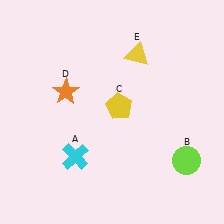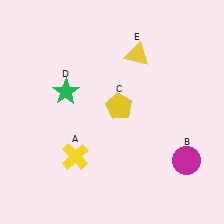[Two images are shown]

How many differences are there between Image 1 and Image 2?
There are 3 differences between the two images.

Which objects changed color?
A changed from cyan to yellow. B changed from lime to magenta. D changed from orange to green.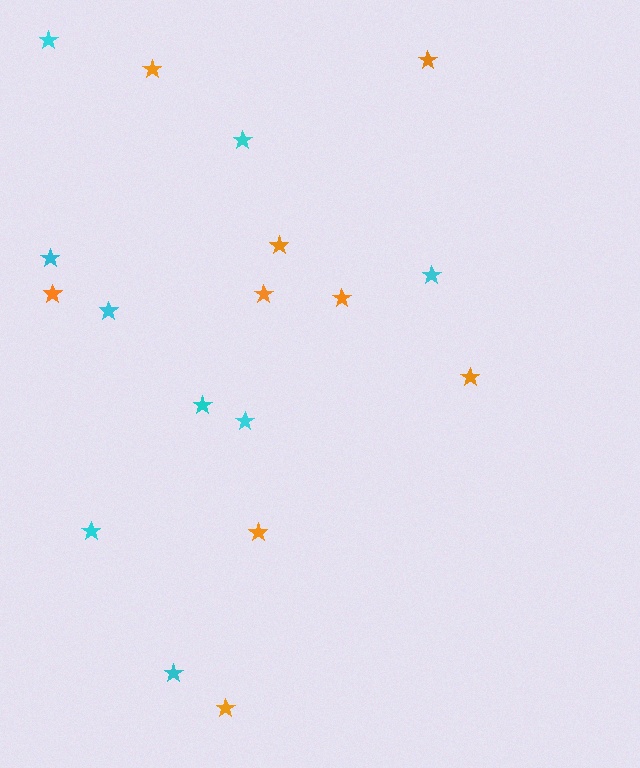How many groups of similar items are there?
There are 2 groups: one group of orange stars (9) and one group of cyan stars (9).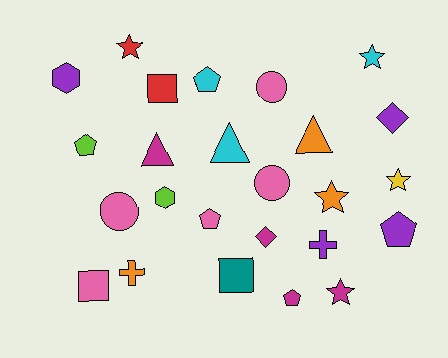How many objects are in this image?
There are 25 objects.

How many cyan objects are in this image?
There are 3 cyan objects.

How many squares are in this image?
There are 3 squares.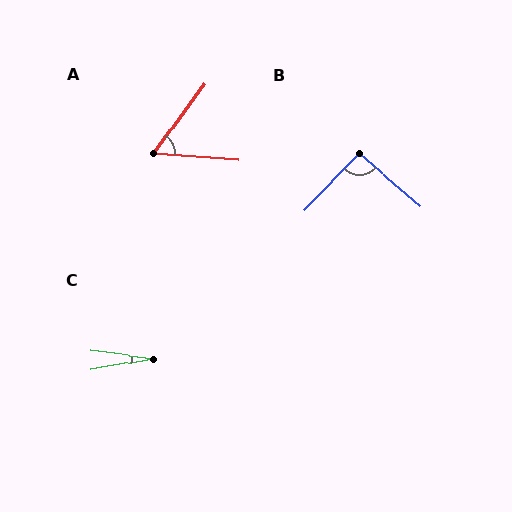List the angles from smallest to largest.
C (18°), A (59°), B (94°).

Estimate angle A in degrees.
Approximately 59 degrees.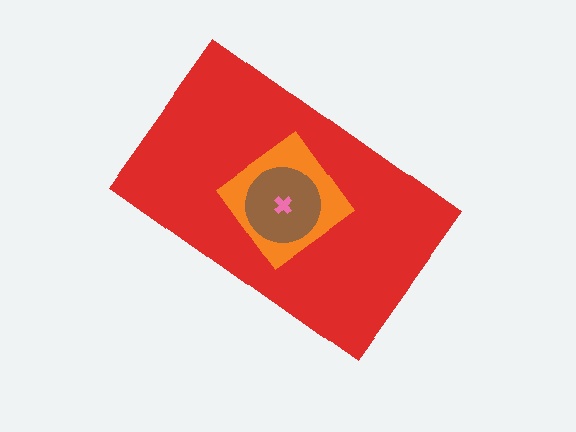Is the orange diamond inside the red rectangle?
Yes.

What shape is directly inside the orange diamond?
The brown circle.